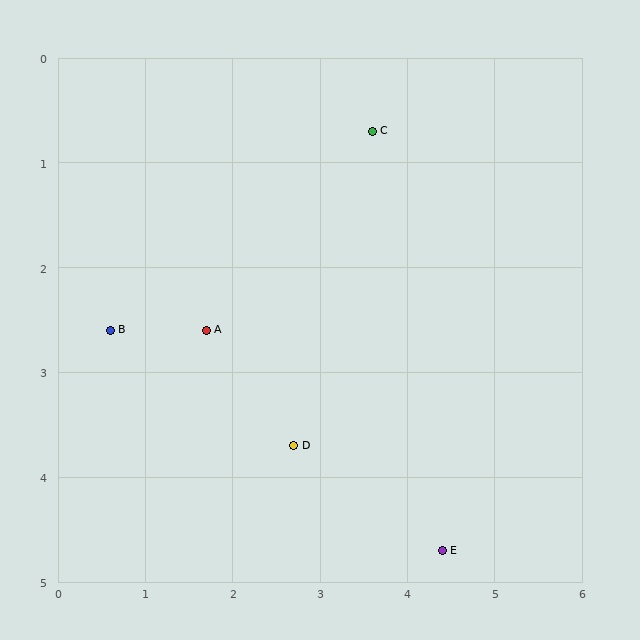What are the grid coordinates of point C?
Point C is at approximately (3.6, 0.7).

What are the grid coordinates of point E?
Point E is at approximately (4.4, 4.7).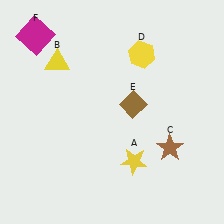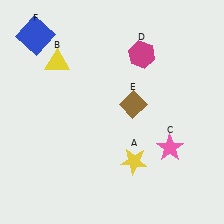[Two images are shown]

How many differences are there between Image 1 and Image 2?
There are 3 differences between the two images.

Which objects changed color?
C changed from brown to pink. D changed from yellow to magenta. F changed from magenta to blue.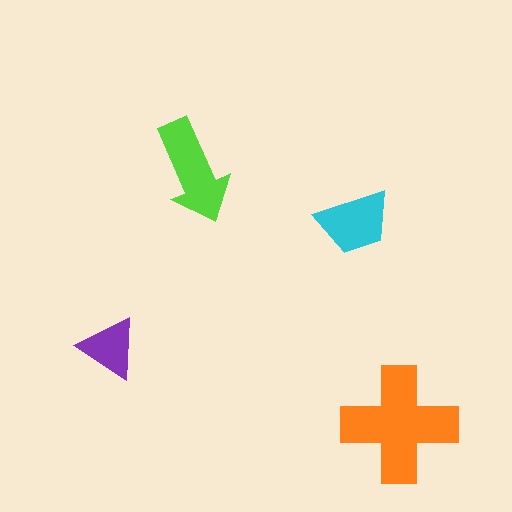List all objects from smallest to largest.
The purple triangle, the cyan trapezoid, the lime arrow, the orange cross.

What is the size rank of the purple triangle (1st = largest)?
4th.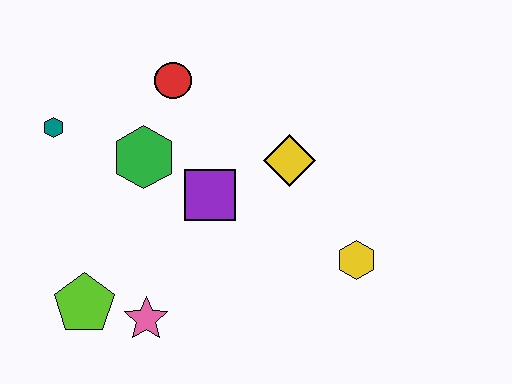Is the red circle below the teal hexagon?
No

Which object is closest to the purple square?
The green hexagon is closest to the purple square.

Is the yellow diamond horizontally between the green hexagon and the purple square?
No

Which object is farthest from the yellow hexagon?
The teal hexagon is farthest from the yellow hexagon.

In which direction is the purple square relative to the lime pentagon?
The purple square is to the right of the lime pentagon.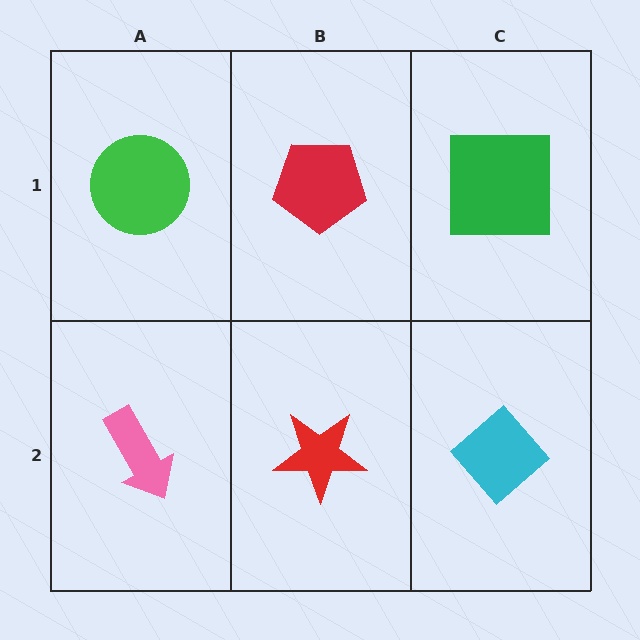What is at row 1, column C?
A green square.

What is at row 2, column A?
A pink arrow.